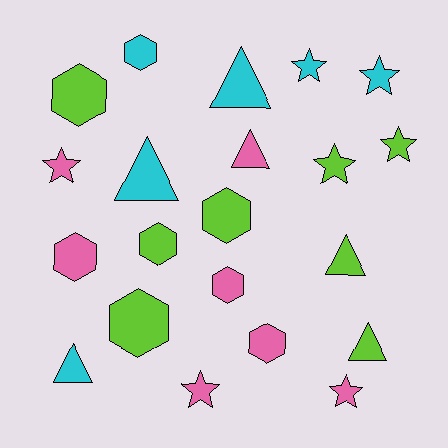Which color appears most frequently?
Lime, with 8 objects.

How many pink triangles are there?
There is 1 pink triangle.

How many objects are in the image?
There are 21 objects.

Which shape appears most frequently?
Hexagon, with 8 objects.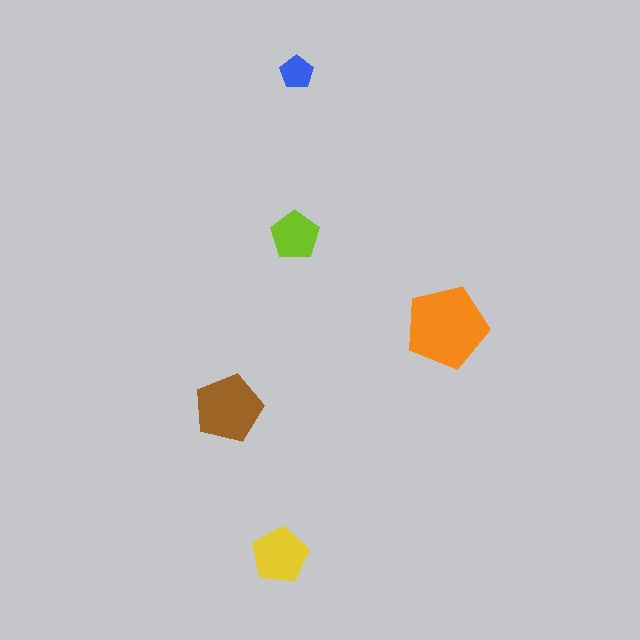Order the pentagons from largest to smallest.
the orange one, the brown one, the yellow one, the lime one, the blue one.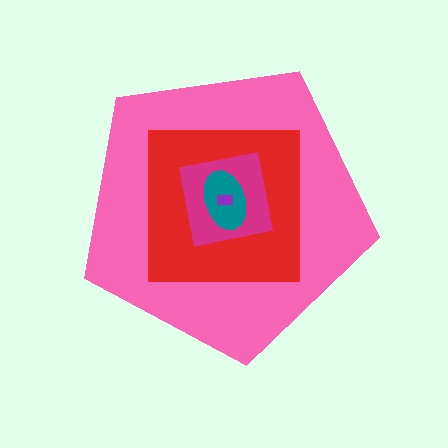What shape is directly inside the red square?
The magenta square.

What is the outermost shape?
The pink pentagon.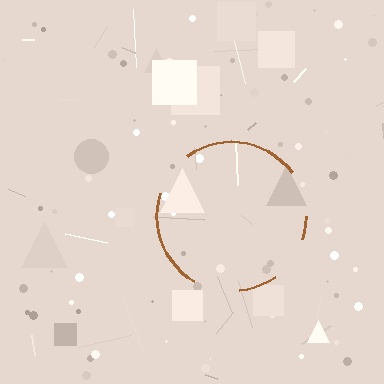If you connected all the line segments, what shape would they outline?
They would outline a circle.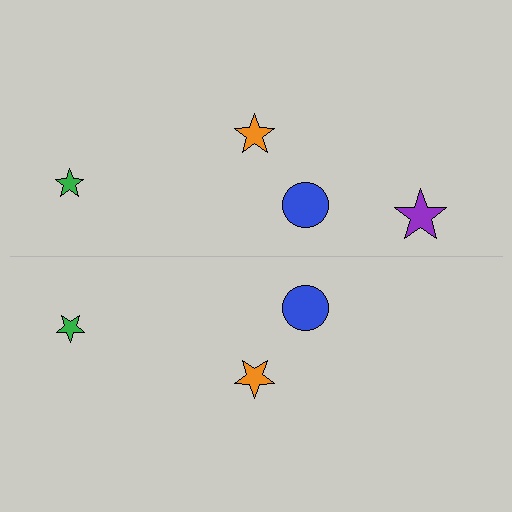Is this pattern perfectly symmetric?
No, the pattern is not perfectly symmetric. A purple star is missing from the bottom side.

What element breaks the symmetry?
A purple star is missing from the bottom side.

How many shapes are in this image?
There are 7 shapes in this image.